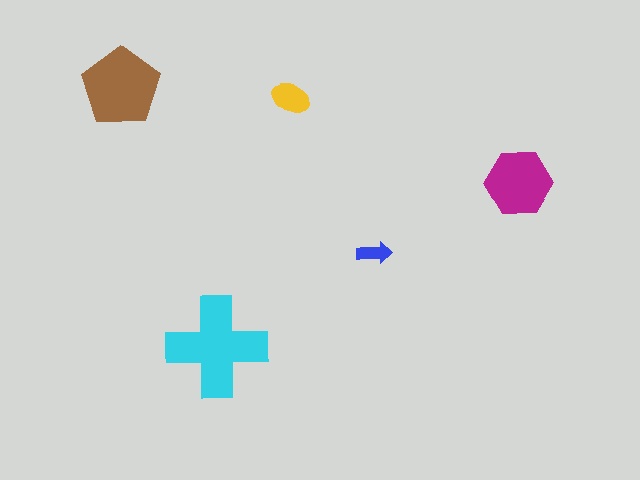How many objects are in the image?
There are 5 objects in the image.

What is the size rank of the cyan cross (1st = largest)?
1st.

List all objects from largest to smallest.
The cyan cross, the brown pentagon, the magenta hexagon, the yellow ellipse, the blue arrow.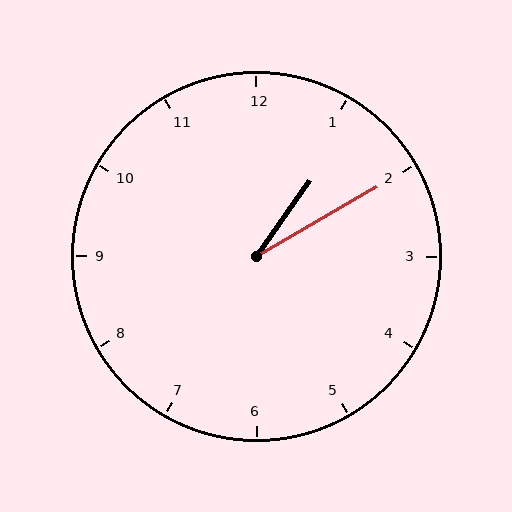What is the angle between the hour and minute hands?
Approximately 25 degrees.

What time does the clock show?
1:10.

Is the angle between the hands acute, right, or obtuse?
It is acute.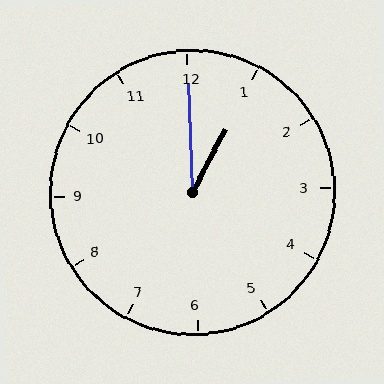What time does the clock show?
1:00.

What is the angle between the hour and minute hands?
Approximately 30 degrees.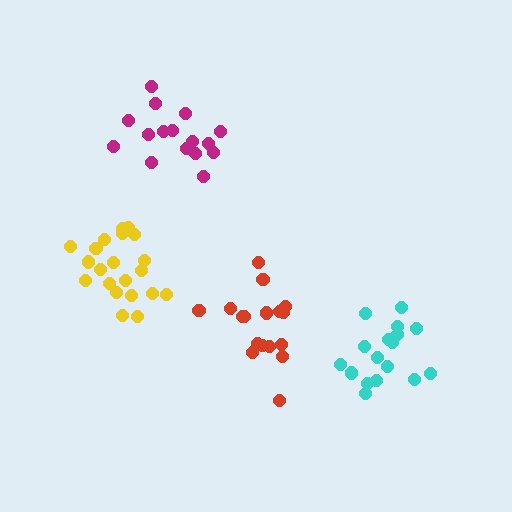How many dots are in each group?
Group 1: 17 dots, Group 2: 16 dots, Group 3: 17 dots, Group 4: 21 dots (71 total).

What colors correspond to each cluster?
The clusters are colored: red, magenta, cyan, yellow.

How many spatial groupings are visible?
There are 4 spatial groupings.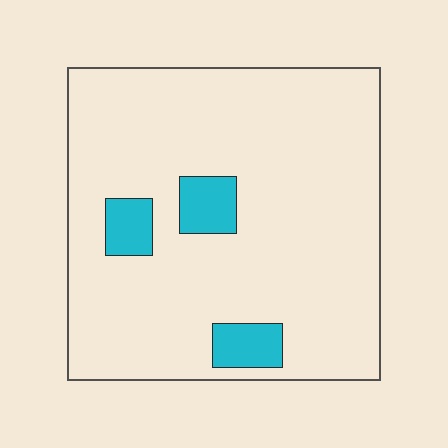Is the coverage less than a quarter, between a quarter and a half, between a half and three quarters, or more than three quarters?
Less than a quarter.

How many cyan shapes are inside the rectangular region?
3.